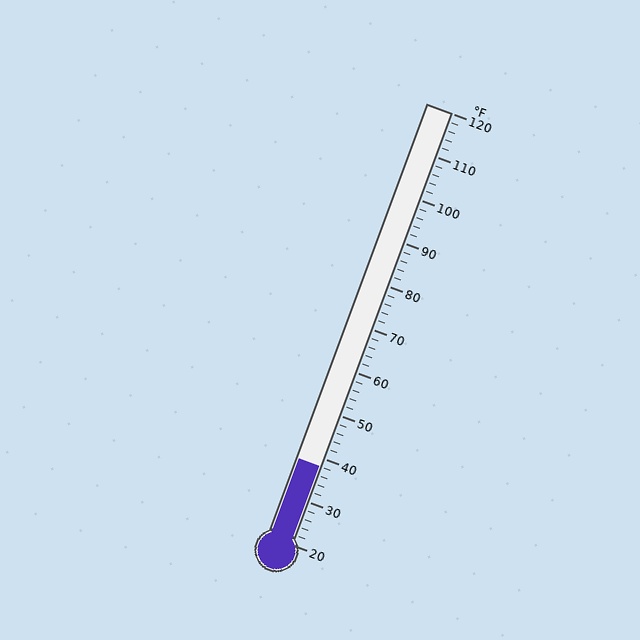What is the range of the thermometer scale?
The thermometer scale ranges from 20°F to 120°F.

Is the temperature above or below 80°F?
The temperature is below 80°F.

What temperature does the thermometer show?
The thermometer shows approximately 38°F.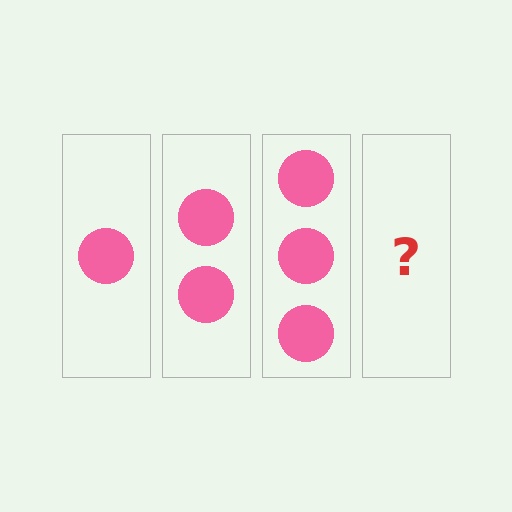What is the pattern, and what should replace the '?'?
The pattern is that each step adds one more circle. The '?' should be 4 circles.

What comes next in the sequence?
The next element should be 4 circles.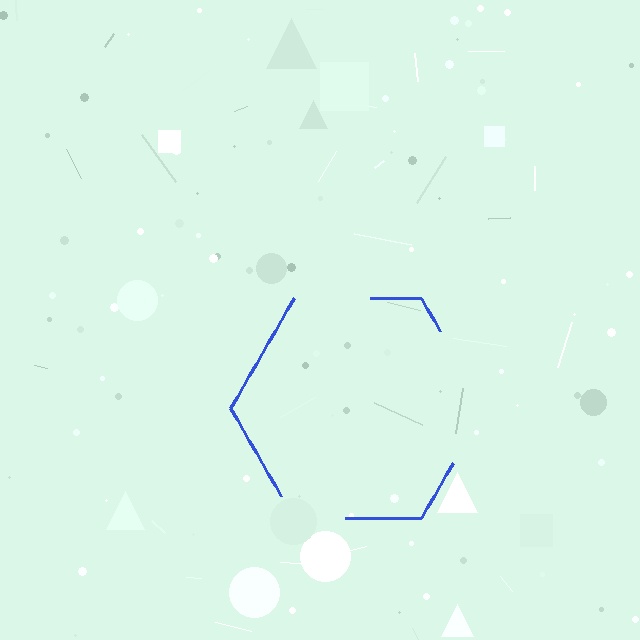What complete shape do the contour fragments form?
The contour fragments form a hexagon.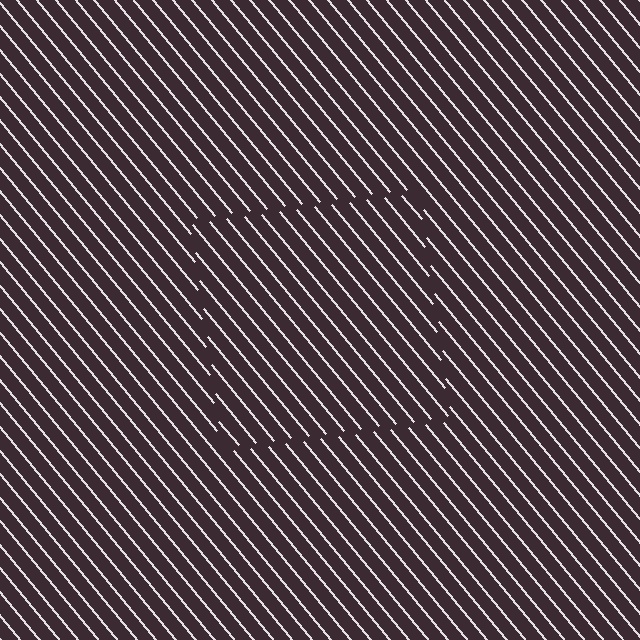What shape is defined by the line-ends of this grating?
An illusory square. The interior of the shape contains the same grating, shifted by half a period — the contour is defined by the phase discontinuity where line-ends from the inner and outer gratings abut.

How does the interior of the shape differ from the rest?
The interior of the shape contains the same grating, shifted by half a period — the contour is defined by the phase discontinuity where line-ends from the inner and outer gratings abut.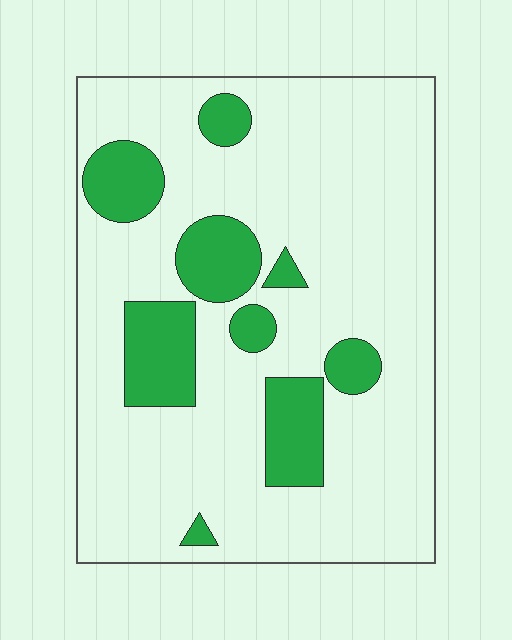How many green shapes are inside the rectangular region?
9.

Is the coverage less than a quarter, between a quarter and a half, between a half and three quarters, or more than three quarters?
Less than a quarter.